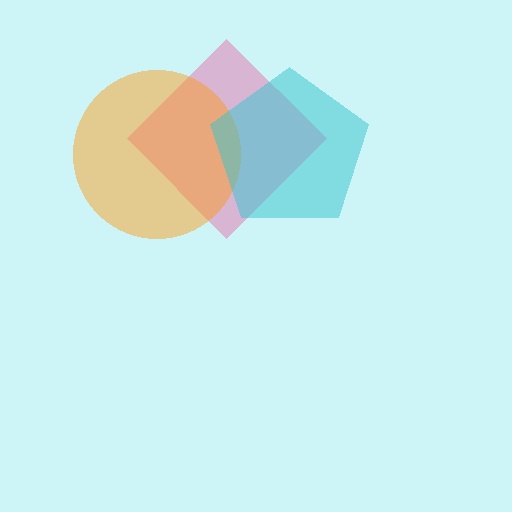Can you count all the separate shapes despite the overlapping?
Yes, there are 3 separate shapes.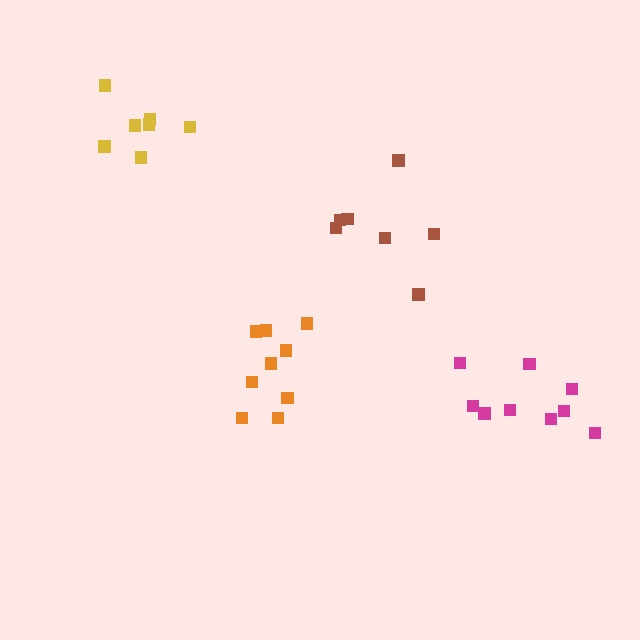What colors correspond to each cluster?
The clusters are colored: yellow, brown, orange, magenta.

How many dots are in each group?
Group 1: 7 dots, Group 2: 7 dots, Group 3: 9 dots, Group 4: 9 dots (32 total).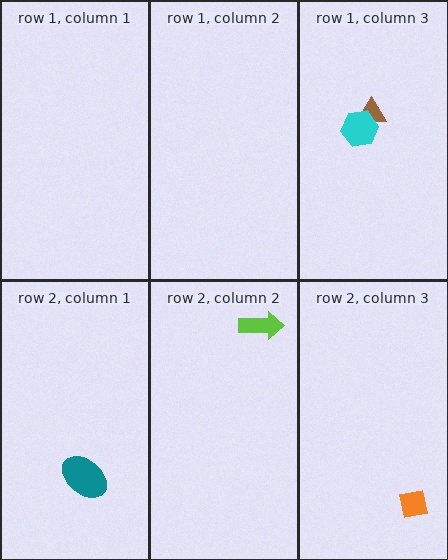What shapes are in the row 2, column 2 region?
The lime arrow.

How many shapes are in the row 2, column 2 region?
1.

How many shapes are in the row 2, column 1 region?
1.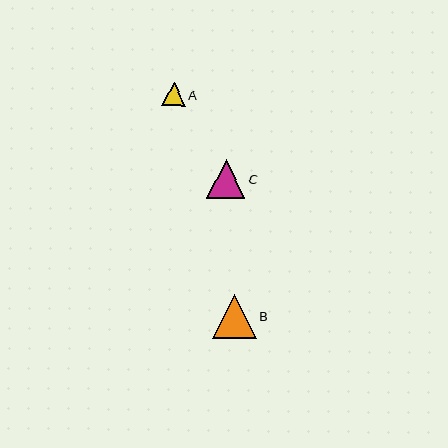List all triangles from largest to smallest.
From largest to smallest: B, C, A.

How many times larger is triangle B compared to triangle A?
Triangle B is approximately 1.8 times the size of triangle A.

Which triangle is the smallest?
Triangle A is the smallest with a size of approximately 24 pixels.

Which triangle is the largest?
Triangle B is the largest with a size of approximately 44 pixels.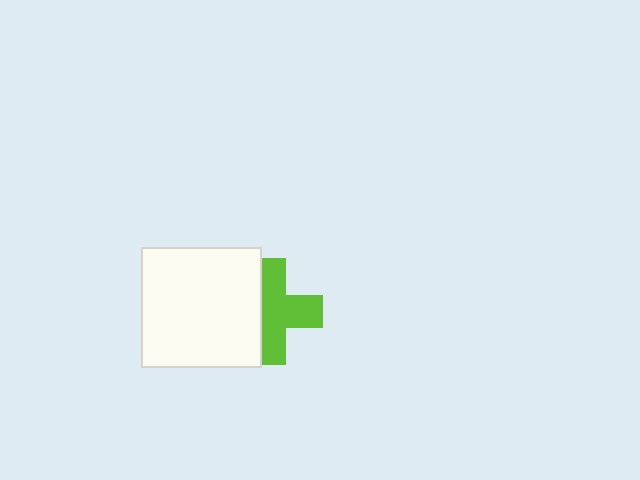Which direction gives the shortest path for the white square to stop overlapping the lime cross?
Moving left gives the shortest separation.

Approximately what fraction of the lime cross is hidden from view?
Roughly 35% of the lime cross is hidden behind the white square.